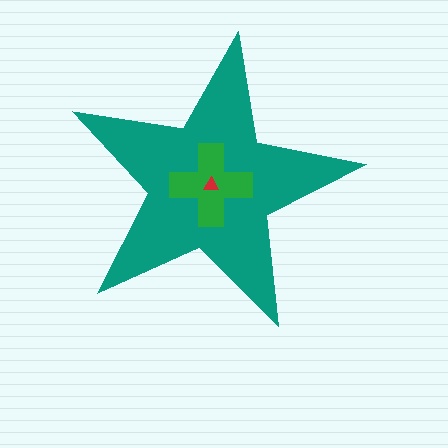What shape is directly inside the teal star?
The green cross.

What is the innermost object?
The red triangle.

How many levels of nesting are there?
3.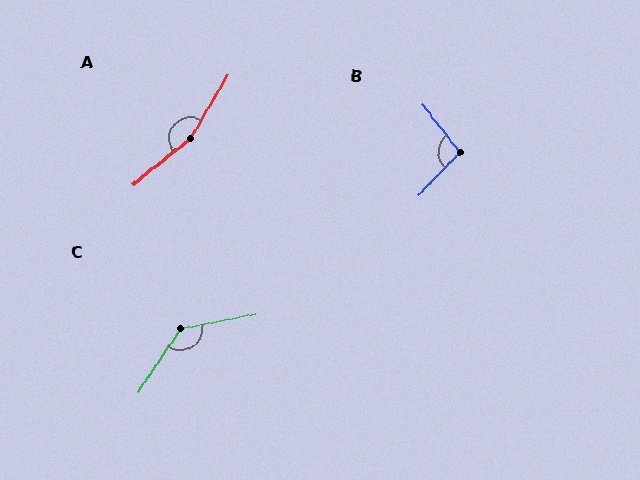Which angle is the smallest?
B, at approximately 98 degrees.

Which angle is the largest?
A, at approximately 160 degrees.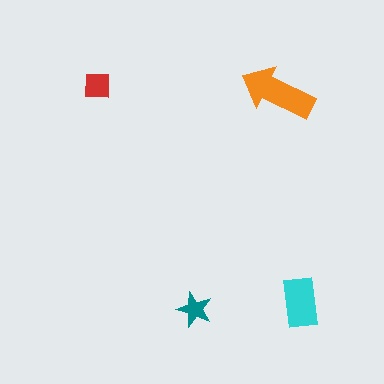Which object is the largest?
The orange arrow.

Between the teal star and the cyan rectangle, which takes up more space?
The cyan rectangle.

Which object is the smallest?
The teal star.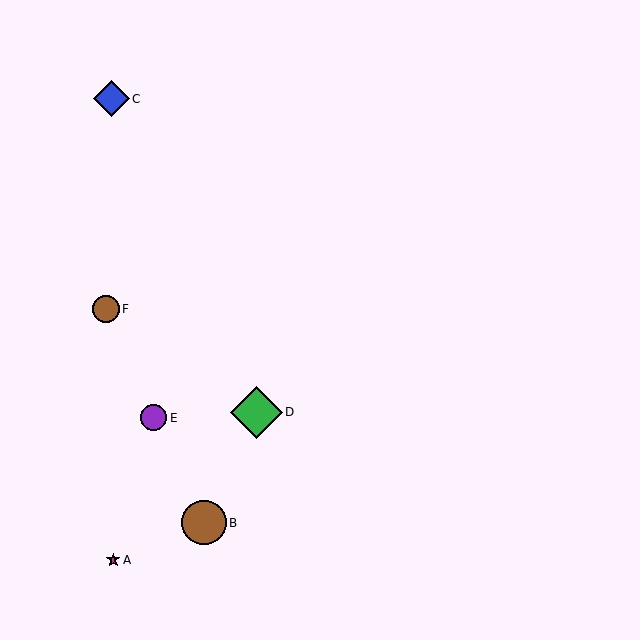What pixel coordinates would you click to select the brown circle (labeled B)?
Click at (204, 523) to select the brown circle B.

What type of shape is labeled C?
Shape C is a blue diamond.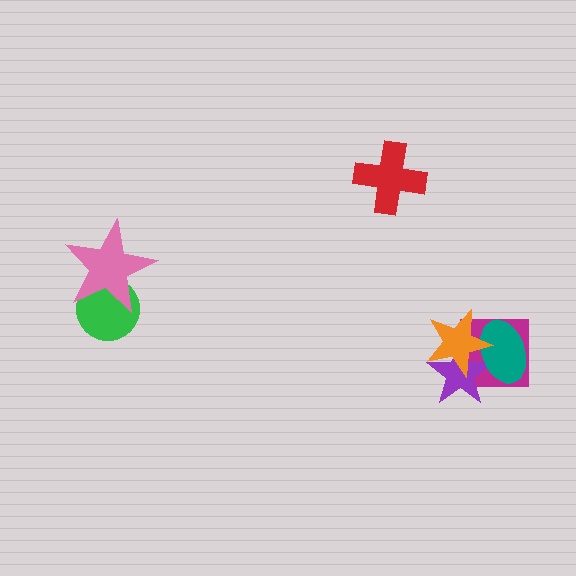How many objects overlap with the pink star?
1 object overlaps with the pink star.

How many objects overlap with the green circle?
1 object overlaps with the green circle.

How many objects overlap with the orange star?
3 objects overlap with the orange star.